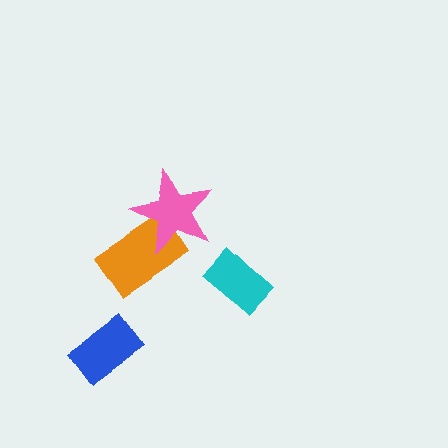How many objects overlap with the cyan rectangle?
0 objects overlap with the cyan rectangle.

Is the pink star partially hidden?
No, no other shape covers it.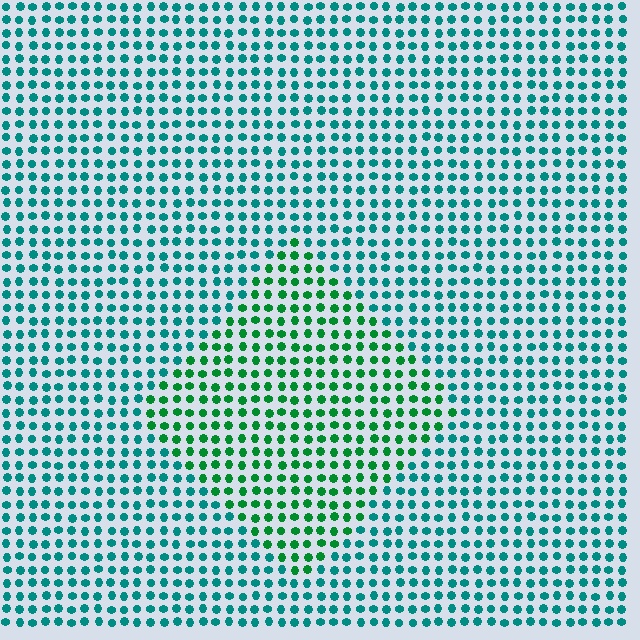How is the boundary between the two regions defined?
The boundary is defined purely by a slight shift in hue (about 38 degrees). Spacing, size, and orientation are identical on both sides.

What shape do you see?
I see a diamond.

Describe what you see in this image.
The image is filled with small teal elements in a uniform arrangement. A diamond-shaped region is visible where the elements are tinted to a slightly different hue, forming a subtle color boundary.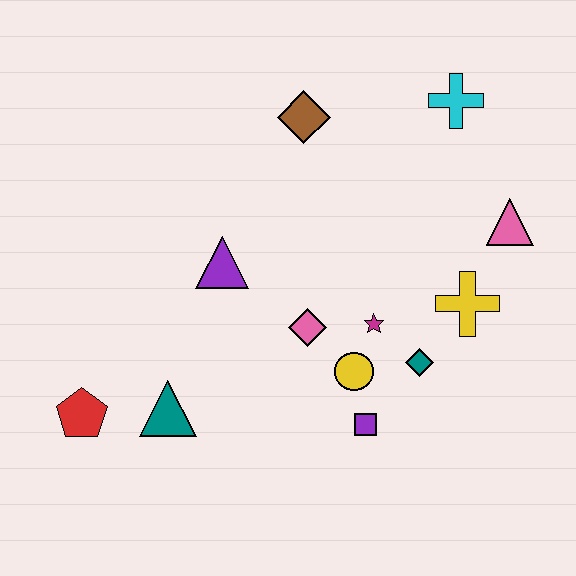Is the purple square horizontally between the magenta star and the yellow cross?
No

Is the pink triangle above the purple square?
Yes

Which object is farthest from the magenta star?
The red pentagon is farthest from the magenta star.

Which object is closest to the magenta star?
The yellow circle is closest to the magenta star.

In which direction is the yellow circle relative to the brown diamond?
The yellow circle is below the brown diamond.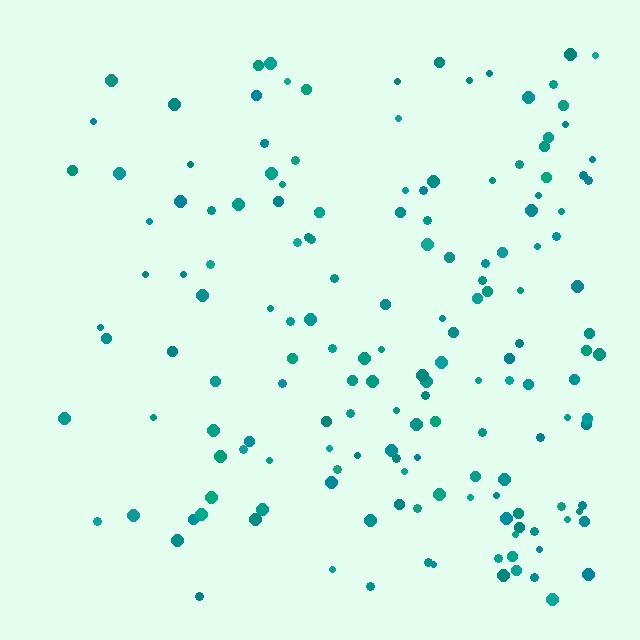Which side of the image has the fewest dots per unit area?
The left.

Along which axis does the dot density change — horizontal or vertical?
Horizontal.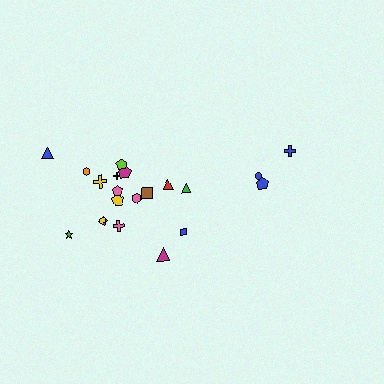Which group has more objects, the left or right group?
The left group.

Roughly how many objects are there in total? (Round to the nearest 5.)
Roughly 20 objects in total.